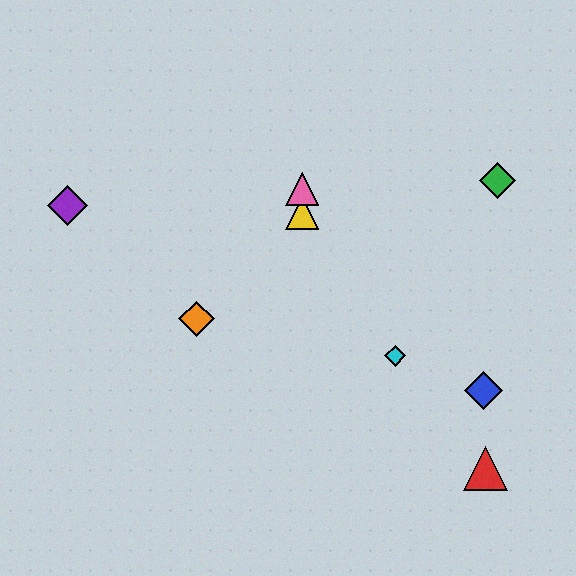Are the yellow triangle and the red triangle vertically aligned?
No, the yellow triangle is at x≈302 and the red triangle is at x≈486.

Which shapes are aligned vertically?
The yellow triangle, the pink triangle are aligned vertically.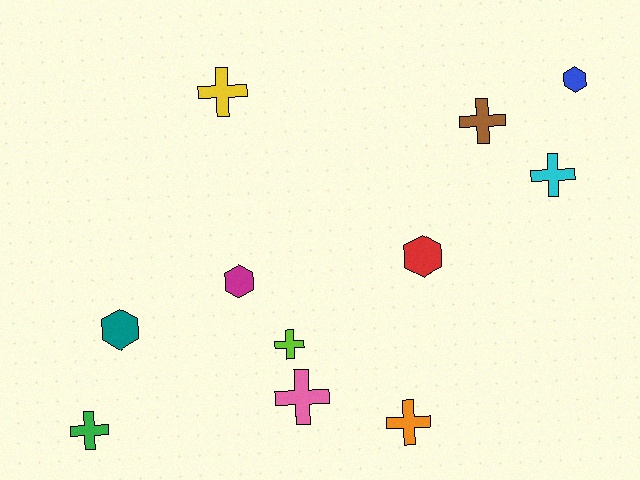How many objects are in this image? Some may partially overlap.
There are 11 objects.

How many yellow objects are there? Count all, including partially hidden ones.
There is 1 yellow object.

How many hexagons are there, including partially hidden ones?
There are 4 hexagons.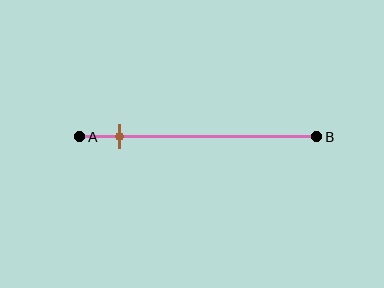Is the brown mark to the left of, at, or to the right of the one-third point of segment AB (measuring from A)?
The brown mark is to the left of the one-third point of segment AB.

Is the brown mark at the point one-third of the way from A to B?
No, the mark is at about 15% from A, not at the 33% one-third point.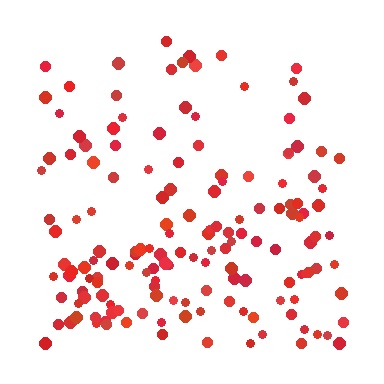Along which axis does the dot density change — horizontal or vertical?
Vertical.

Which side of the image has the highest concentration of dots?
The bottom.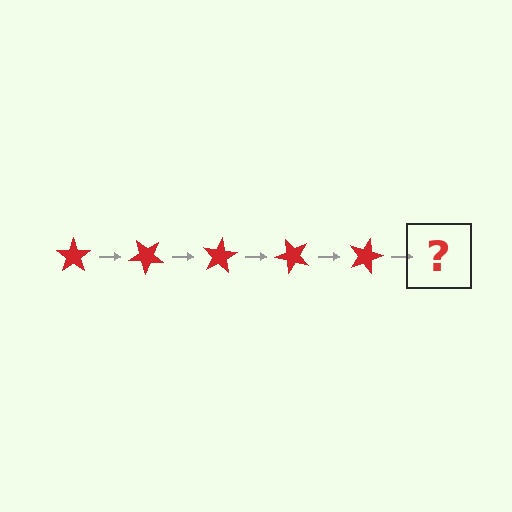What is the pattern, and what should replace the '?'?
The pattern is that the star rotates 40 degrees each step. The '?' should be a red star rotated 200 degrees.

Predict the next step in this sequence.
The next step is a red star rotated 200 degrees.